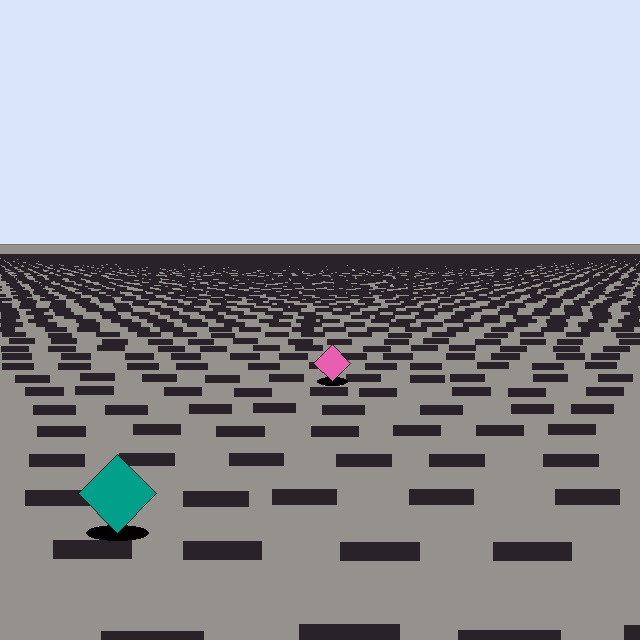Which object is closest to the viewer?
The teal diamond is closest. The texture marks near it are larger and more spread out.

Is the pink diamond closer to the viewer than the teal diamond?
No. The teal diamond is closer — you can tell from the texture gradient: the ground texture is coarser near it.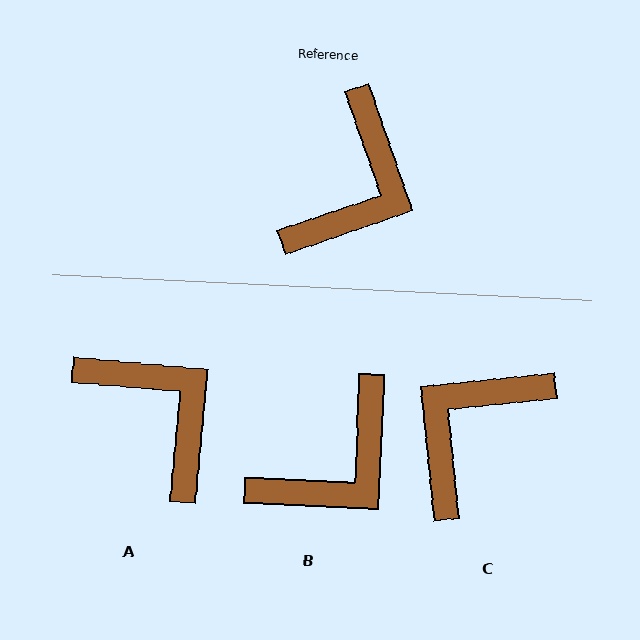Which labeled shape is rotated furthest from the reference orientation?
C, about 167 degrees away.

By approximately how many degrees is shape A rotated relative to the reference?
Approximately 66 degrees counter-clockwise.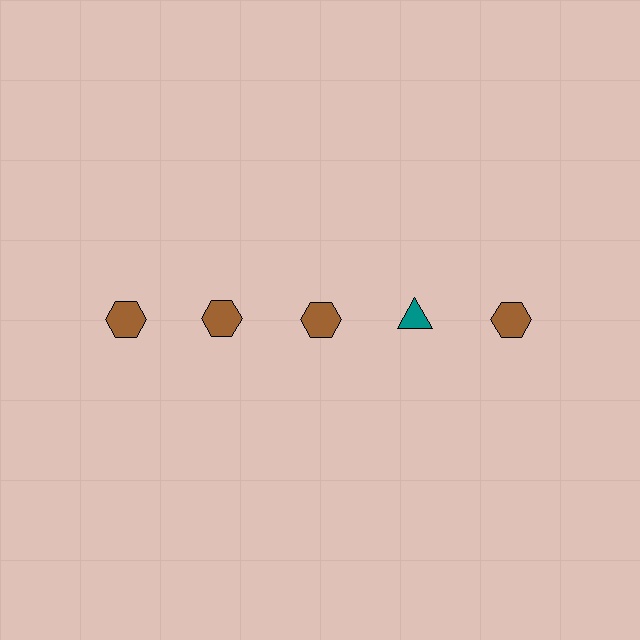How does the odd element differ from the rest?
It differs in both color (teal instead of brown) and shape (triangle instead of hexagon).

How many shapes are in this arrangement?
There are 5 shapes arranged in a grid pattern.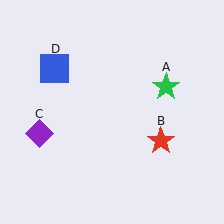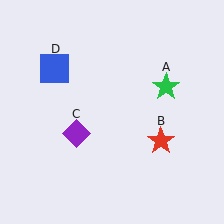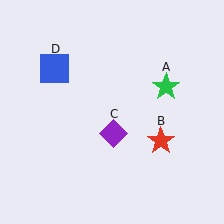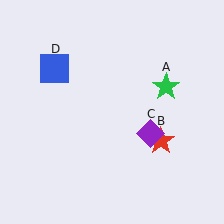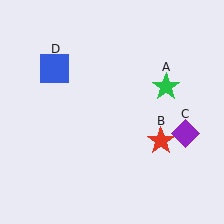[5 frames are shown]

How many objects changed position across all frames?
1 object changed position: purple diamond (object C).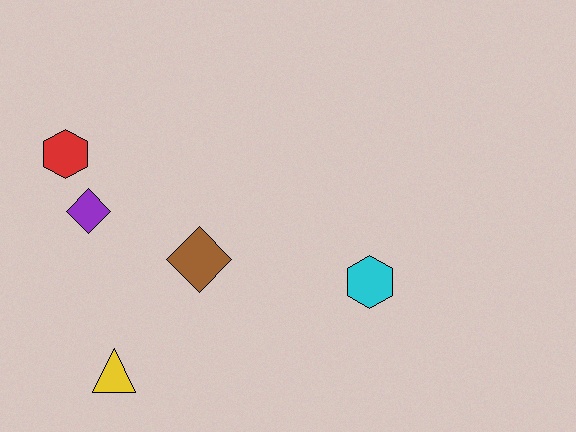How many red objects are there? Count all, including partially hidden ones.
There is 1 red object.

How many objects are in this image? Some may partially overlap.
There are 5 objects.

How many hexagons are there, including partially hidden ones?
There are 2 hexagons.